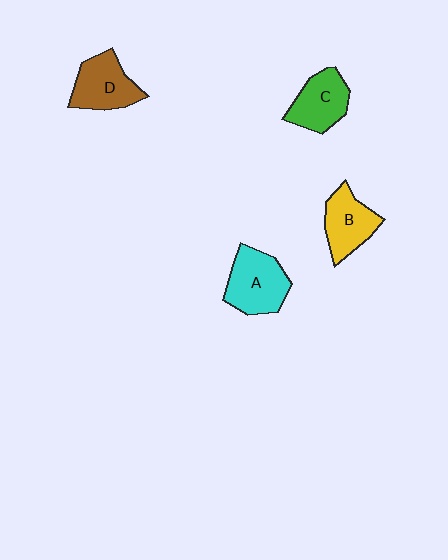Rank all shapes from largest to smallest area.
From largest to smallest: A (cyan), D (brown), C (green), B (yellow).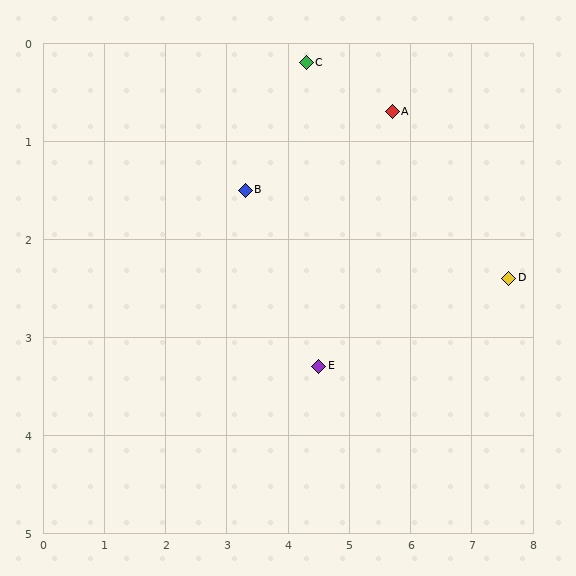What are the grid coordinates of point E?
Point E is at approximately (4.5, 3.3).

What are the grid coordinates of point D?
Point D is at approximately (7.6, 2.4).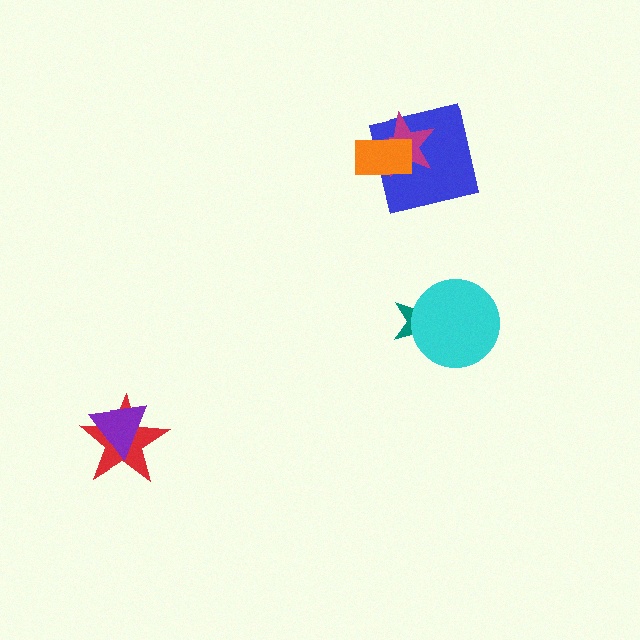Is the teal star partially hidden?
Yes, it is partially covered by another shape.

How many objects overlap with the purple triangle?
1 object overlaps with the purple triangle.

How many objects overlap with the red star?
1 object overlaps with the red star.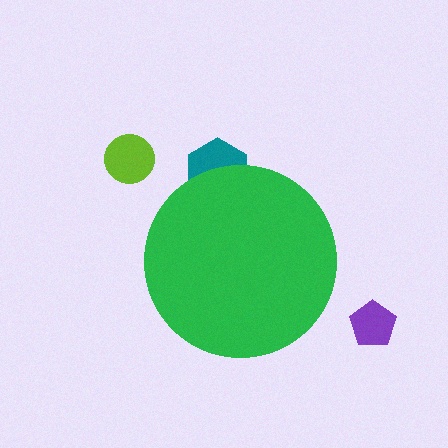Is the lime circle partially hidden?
No, the lime circle is fully visible.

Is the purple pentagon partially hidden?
No, the purple pentagon is fully visible.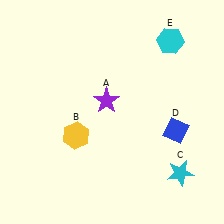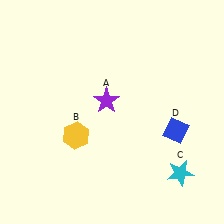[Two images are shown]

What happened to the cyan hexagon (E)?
The cyan hexagon (E) was removed in Image 2. It was in the top-right area of Image 1.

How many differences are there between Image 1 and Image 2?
There is 1 difference between the two images.